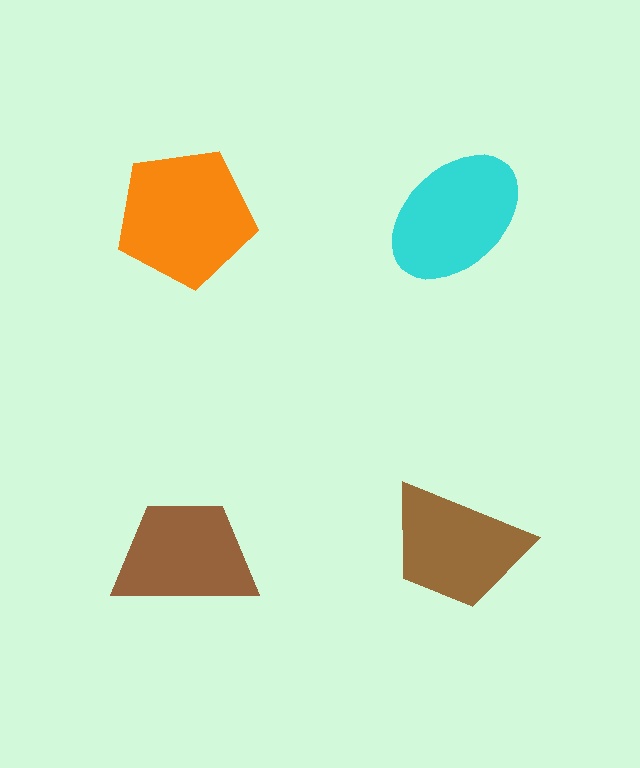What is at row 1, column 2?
A cyan ellipse.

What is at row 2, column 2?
A brown trapezoid.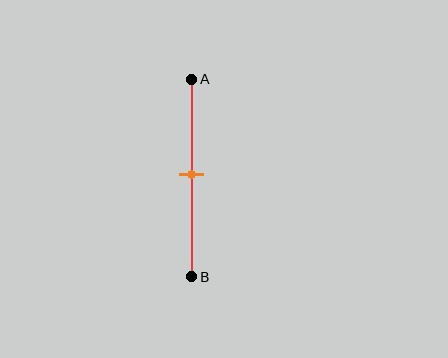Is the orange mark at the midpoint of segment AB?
Yes, the mark is approximately at the midpoint.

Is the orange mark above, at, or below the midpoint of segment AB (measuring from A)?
The orange mark is approximately at the midpoint of segment AB.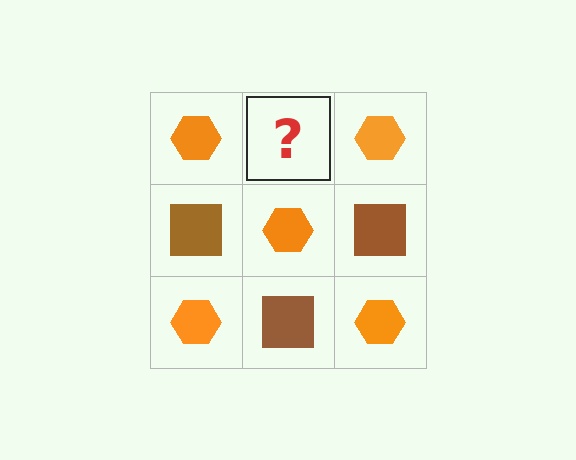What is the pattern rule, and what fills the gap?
The rule is that it alternates orange hexagon and brown square in a checkerboard pattern. The gap should be filled with a brown square.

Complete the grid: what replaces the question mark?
The question mark should be replaced with a brown square.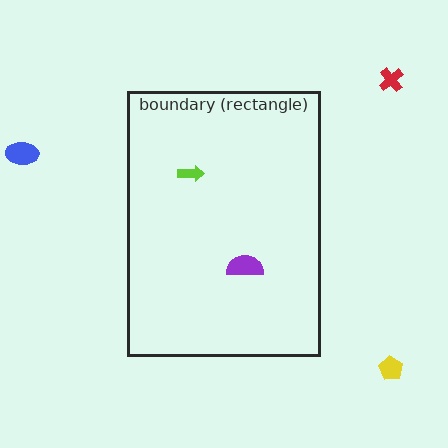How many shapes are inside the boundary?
2 inside, 3 outside.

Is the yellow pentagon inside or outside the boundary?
Outside.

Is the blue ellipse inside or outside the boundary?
Outside.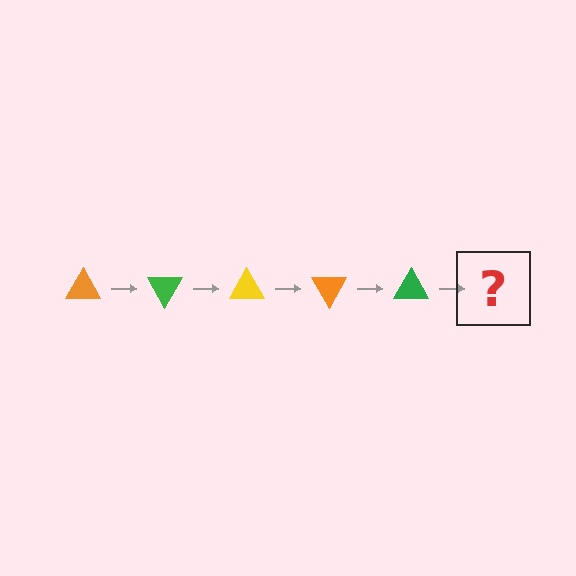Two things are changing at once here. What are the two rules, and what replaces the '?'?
The two rules are that it rotates 60 degrees each step and the color cycles through orange, green, and yellow. The '?' should be a yellow triangle, rotated 300 degrees from the start.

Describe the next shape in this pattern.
It should be a yellow triangle, rotated 300 degrees from the start.